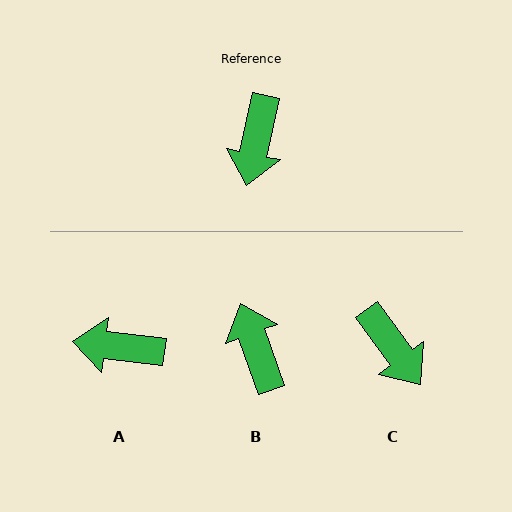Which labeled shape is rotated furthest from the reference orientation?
B, about 148 degrees away.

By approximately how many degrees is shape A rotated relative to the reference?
Approximately 85 degrees clockwise.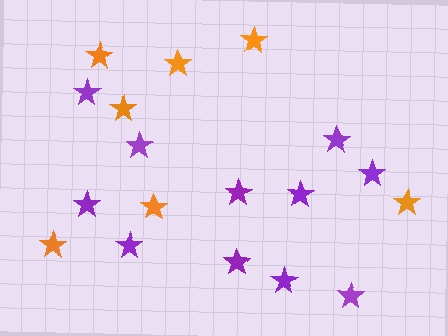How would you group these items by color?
There are 2 groups: one group of purple stars (11) and one group of orange stars (7).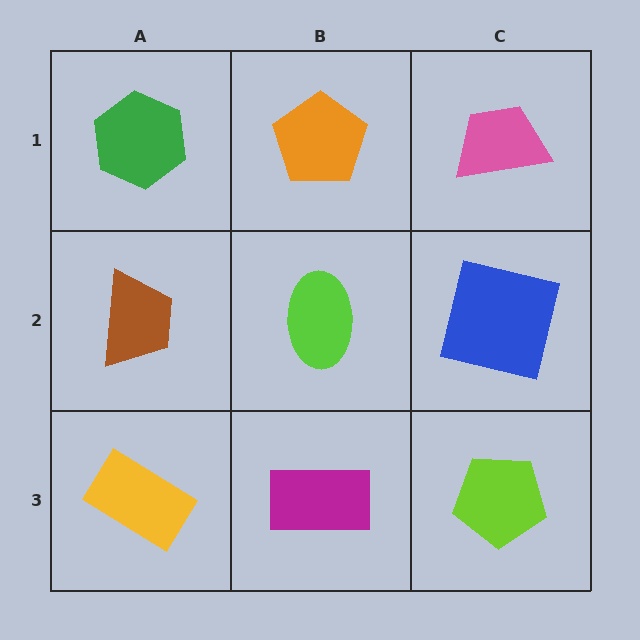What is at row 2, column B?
A lime ellipse.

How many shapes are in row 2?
3 shapes.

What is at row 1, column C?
A pink trapezoid.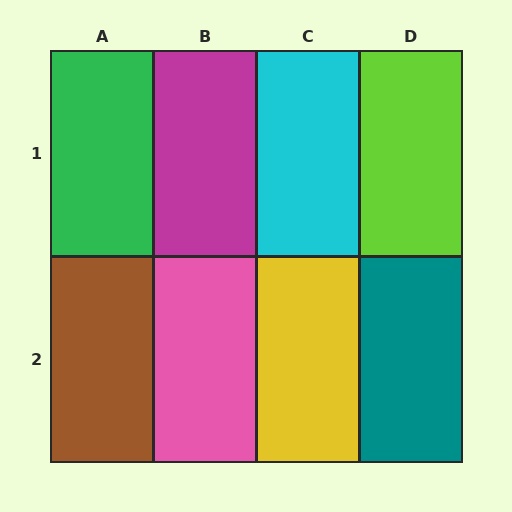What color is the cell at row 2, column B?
Pink.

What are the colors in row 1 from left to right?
Green, magenta, cyan, lime.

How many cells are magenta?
1 cell is magenta.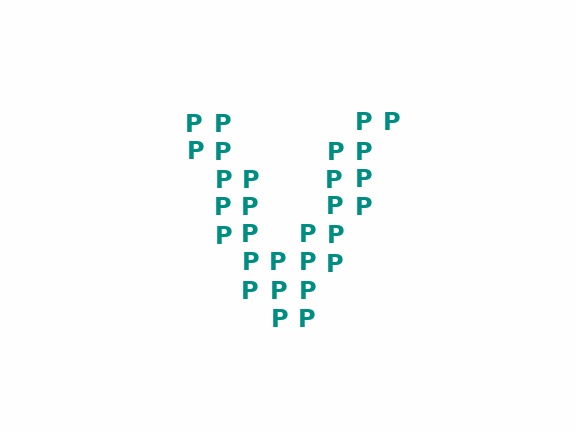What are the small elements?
The small elements are letter P's.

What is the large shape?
The large shape is the letter V.